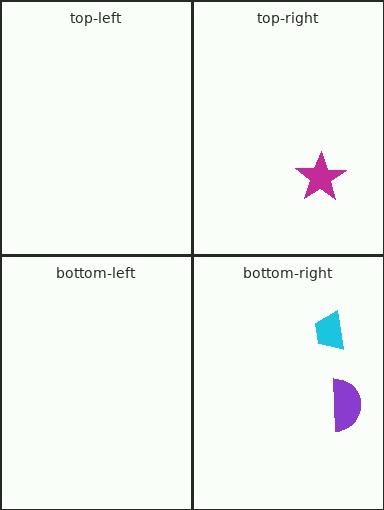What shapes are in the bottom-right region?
The cyan trapezoid, the purple semicircle.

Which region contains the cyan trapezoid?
The bottom-right region.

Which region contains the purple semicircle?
The bottom-right region.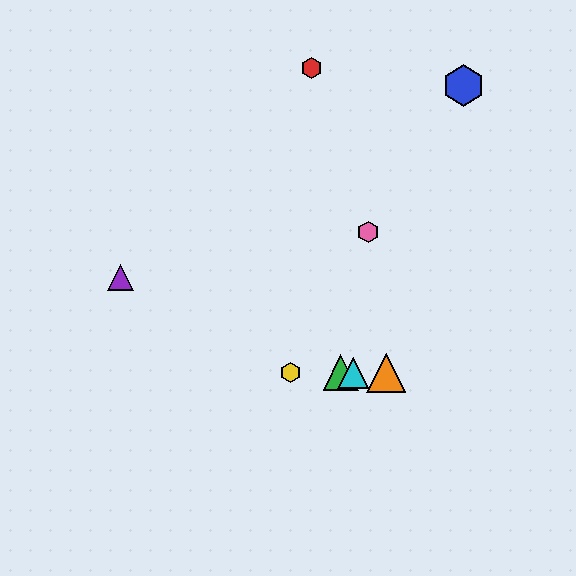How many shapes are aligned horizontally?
4 shapes (the green triangle, the yellow hexagon, the orange triangle, the cyan triangle) are aligned horizontally.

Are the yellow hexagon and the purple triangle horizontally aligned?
No, the yellow hexagon is at y≈373 and the purple triangle is at y≈278.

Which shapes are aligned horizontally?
The green triangle, the yellow hexagon, the orange triangle, the cyan triangle are aligned horizontally.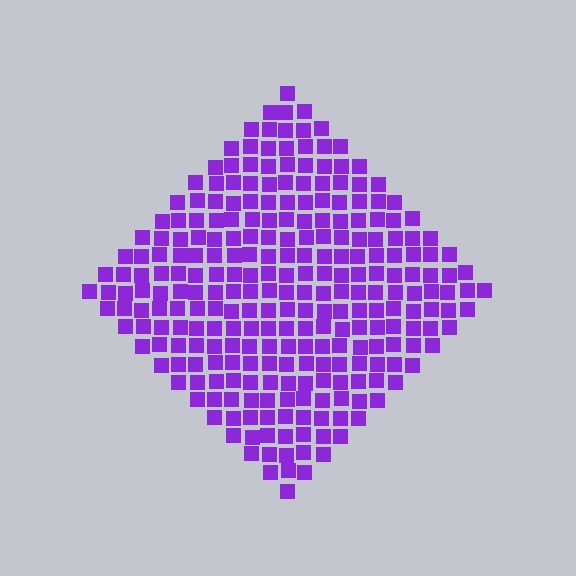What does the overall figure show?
The overall figure shows a diamond.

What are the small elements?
The small elements are squares.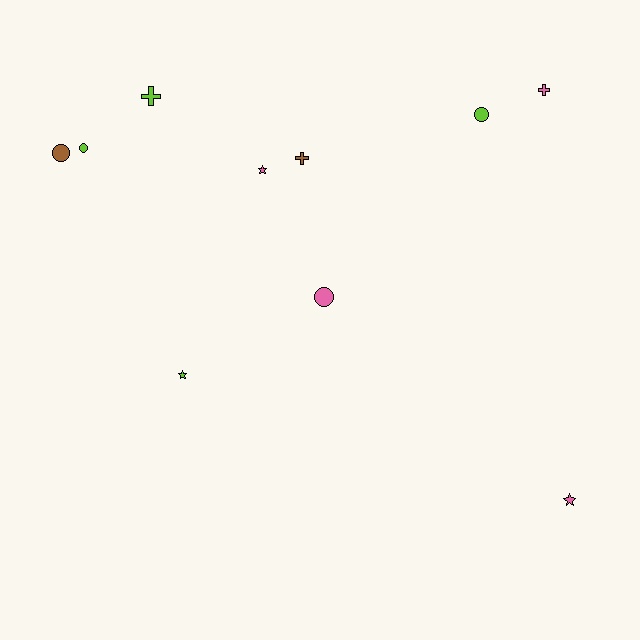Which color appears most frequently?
Lime, with 4 objects.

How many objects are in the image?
There are 10 objects.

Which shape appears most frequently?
Circle, with 4 objects.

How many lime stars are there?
There is 1 lime star.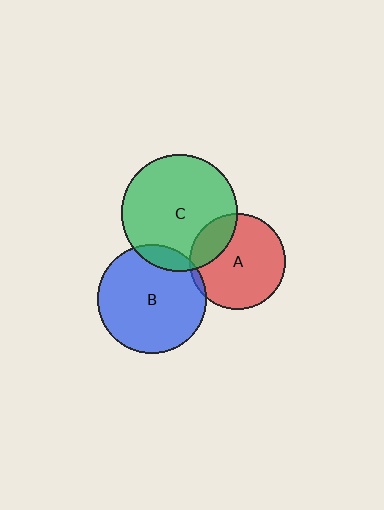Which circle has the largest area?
Circle C (green).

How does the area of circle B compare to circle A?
Approximately 1.3 times.